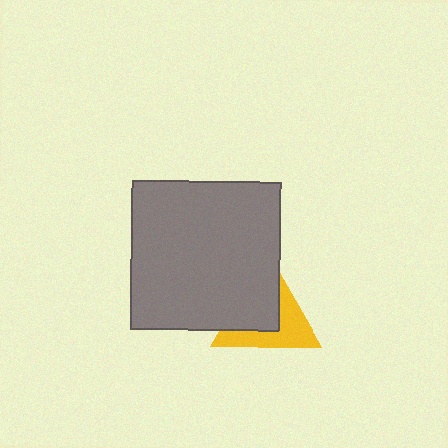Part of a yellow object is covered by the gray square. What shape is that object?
It is a triangle.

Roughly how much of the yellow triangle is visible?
About half of it is visible (roughly 48%).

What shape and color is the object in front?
The object in front is a gray square.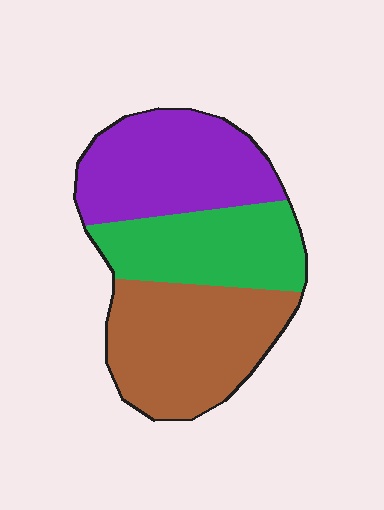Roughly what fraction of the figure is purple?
Purple covers about 35% of the figure.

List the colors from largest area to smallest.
From largest to smallest: brown, purple, green.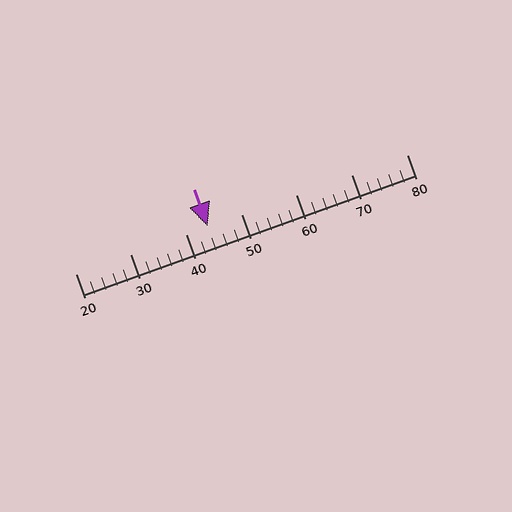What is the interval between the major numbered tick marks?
The major tick marks are spaced 10 units apart.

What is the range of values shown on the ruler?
The ruler shows values from 20 to 80.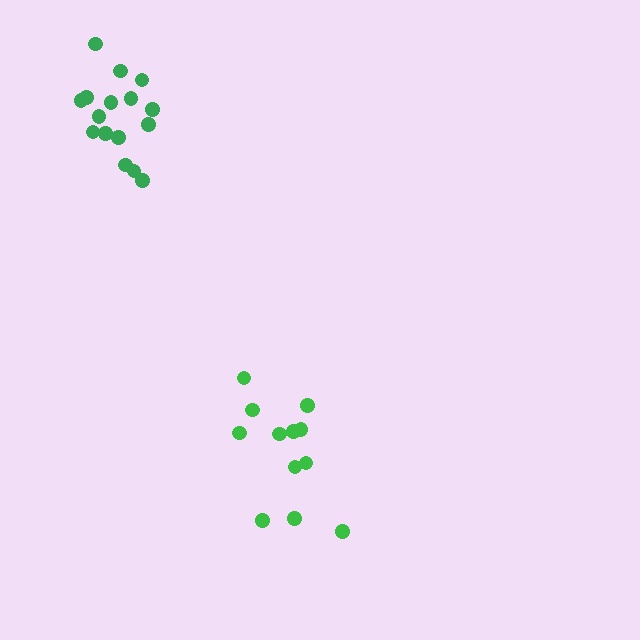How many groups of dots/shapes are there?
There are 2 groups.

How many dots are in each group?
Group 1: 12 dots, Group 2: 16 dots (28 total).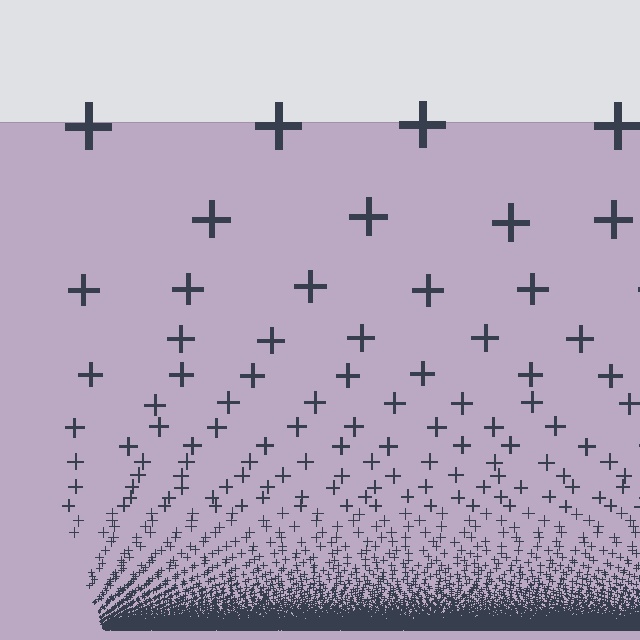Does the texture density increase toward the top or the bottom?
Density increases toward the bottom.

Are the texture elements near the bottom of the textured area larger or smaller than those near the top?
Smaller. The gradient is inverted — elements near the bottom are smaller and denser.